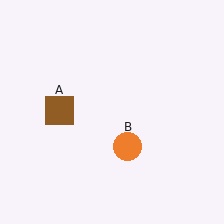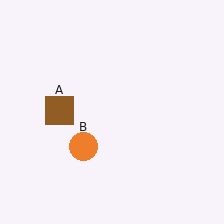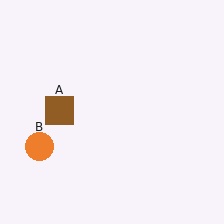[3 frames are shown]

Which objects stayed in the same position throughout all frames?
Brown square (object A) remained stationary.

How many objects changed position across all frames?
1 object changed position: orange circle (object B).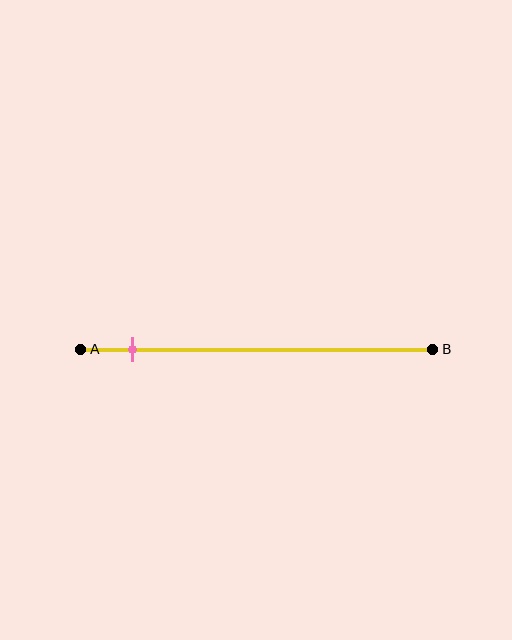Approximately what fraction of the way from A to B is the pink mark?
The pink mark is approximately 15% of the way from A to B.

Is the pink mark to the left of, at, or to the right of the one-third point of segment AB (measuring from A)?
The pink mark is to the left of the one-third point of segment AB.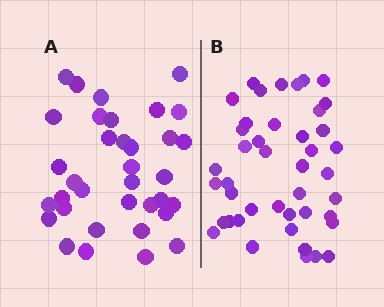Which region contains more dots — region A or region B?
Region B (the right region) has more dots.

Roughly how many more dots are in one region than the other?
Region B has roughly 8 or so more dots than region A.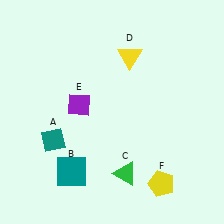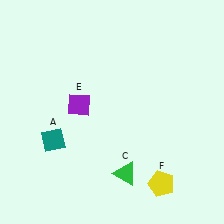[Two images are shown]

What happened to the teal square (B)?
The teal square (B) was removed in Image 2. It was in the bottom-left area of Image 1.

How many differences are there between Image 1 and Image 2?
There are 2 differences between the two images.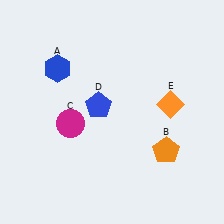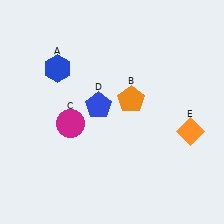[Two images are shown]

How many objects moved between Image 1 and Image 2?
2 objects moved between the two images.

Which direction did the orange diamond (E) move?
The orange diamond (E) moved down.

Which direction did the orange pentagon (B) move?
The orange pentagon (B) moved up.